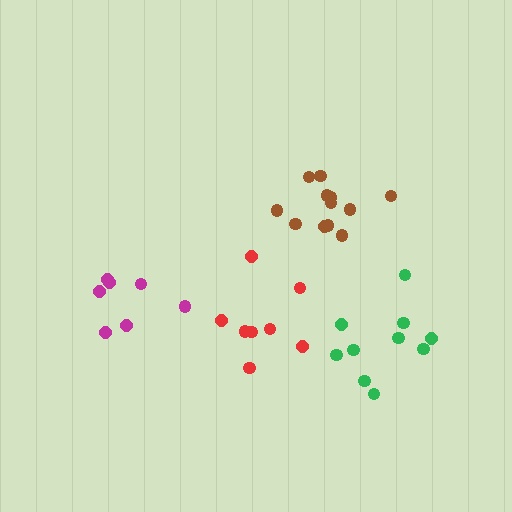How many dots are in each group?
Group 1: 12 dots, Group 2: 10 dots, Group 3: 8 dots, Group 4: 7 dots (37 total).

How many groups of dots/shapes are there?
There are 4 groups.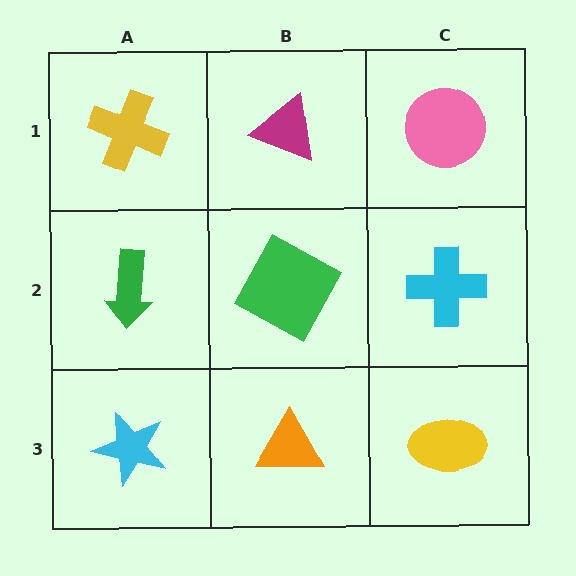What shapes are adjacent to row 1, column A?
A green arrow (row 2, column A), a magenta triangle (row 1, column B).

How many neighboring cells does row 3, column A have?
2.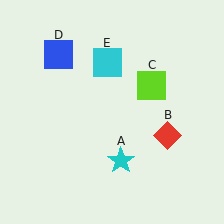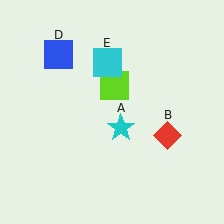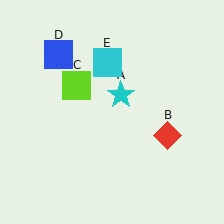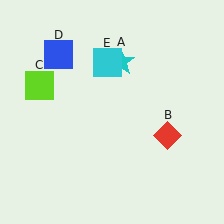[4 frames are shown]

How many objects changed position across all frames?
2 objects changed position: cyan star (object A), lime square (object C).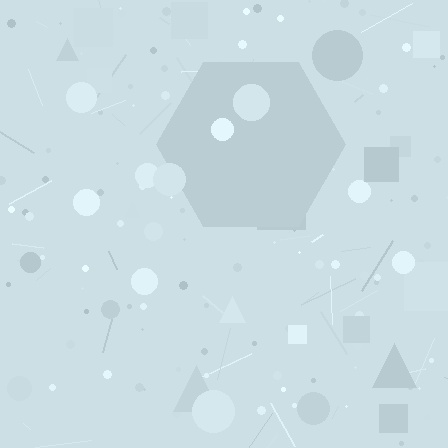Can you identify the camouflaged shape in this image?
The camouflaged shape is a hexagon.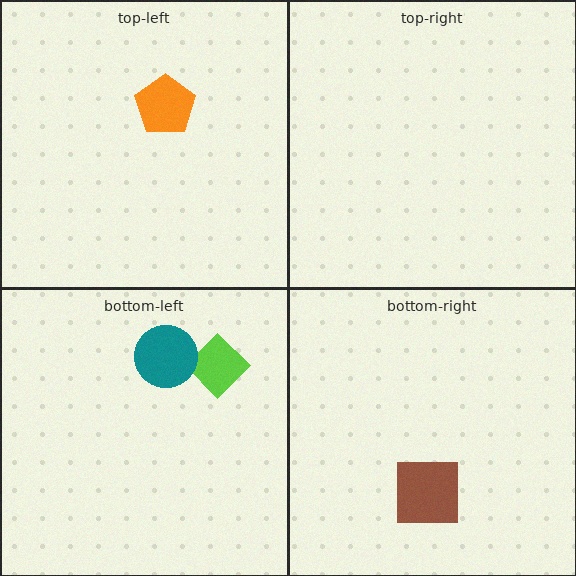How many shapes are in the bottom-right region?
1.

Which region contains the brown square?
The bottom-right region.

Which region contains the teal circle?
The bottom-left region.